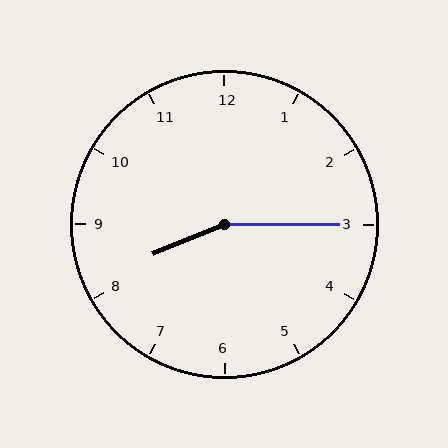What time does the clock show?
8:15.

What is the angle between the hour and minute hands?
Approximately 158 degrees.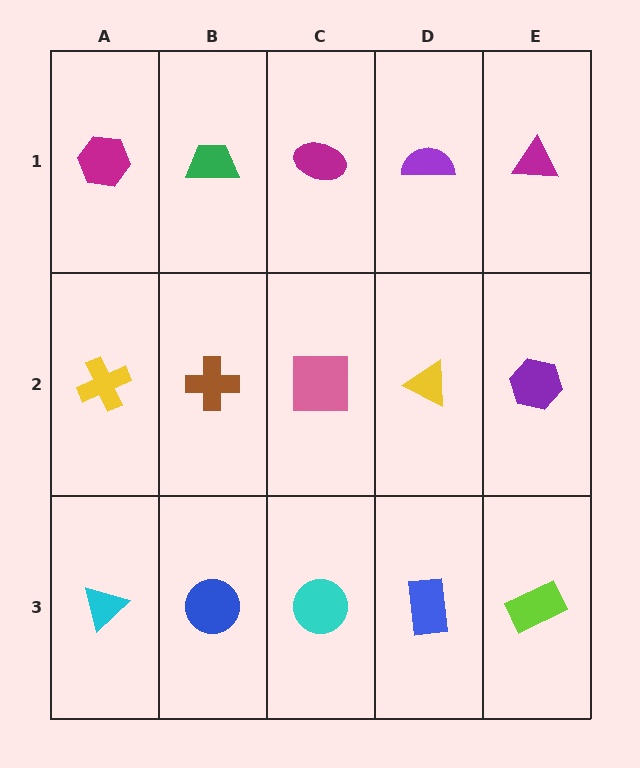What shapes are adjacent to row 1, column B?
A brown cross (row 2, column B), a magenta hexagon (row 1, column A), a magenta ellipse (row 1, column C).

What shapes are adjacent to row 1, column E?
A purple hexagon (row 2, column E), a purple semicircle (row 1, column D).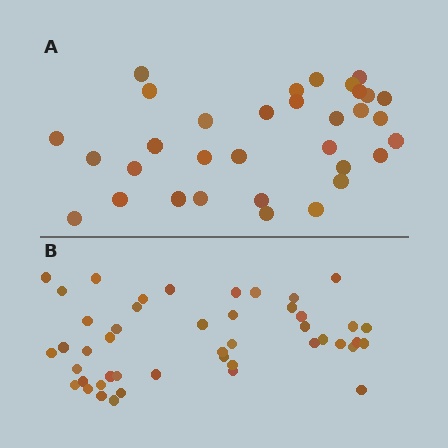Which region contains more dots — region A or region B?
Region B (the bottom region) has more dots.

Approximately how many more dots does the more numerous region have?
Region B has approximately 15 more dots than region A.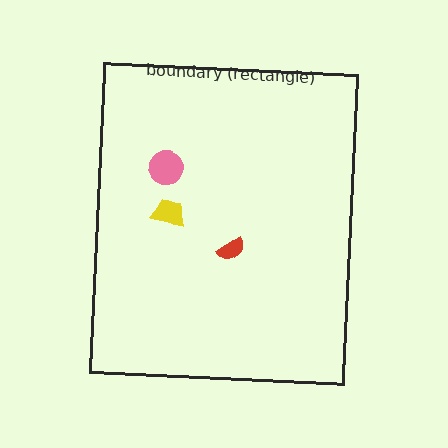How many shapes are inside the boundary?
3 inside, 0 outside.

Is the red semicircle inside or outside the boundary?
Inside.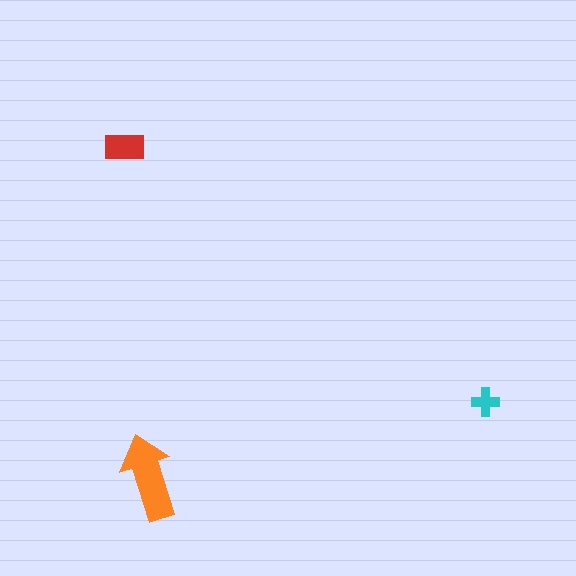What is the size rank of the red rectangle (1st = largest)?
2nd.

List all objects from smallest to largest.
The cyan cross, the red rectangle, the orange arrow.